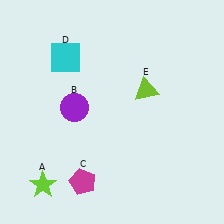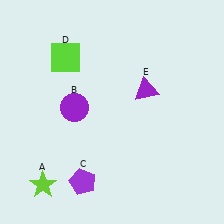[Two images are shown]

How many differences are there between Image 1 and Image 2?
There are 3 differences between the two images.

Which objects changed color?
C changed from magenta to purple. D changed from cyan to lime. E changed from lime to purple.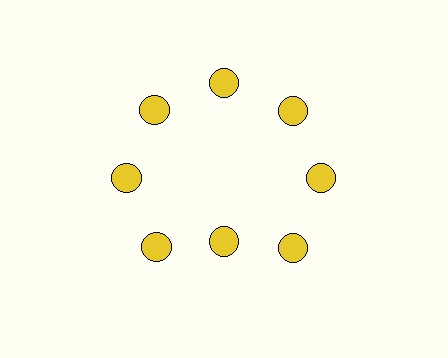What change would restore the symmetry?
The symmetry would be restored by moving it outward, back onto the ring so that all 8 circles sit at equal angles and equal distance from the center.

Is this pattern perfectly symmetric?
No. The 8 yellow circles are arranged in a ring, but one element near the 6 o'clock position is pulled inward toward the center, breaking the 8-fold rotational symmetry.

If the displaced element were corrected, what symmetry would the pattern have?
It would have 8-fold rotational symmetry — the pattern would map onto itself every 45 degrees.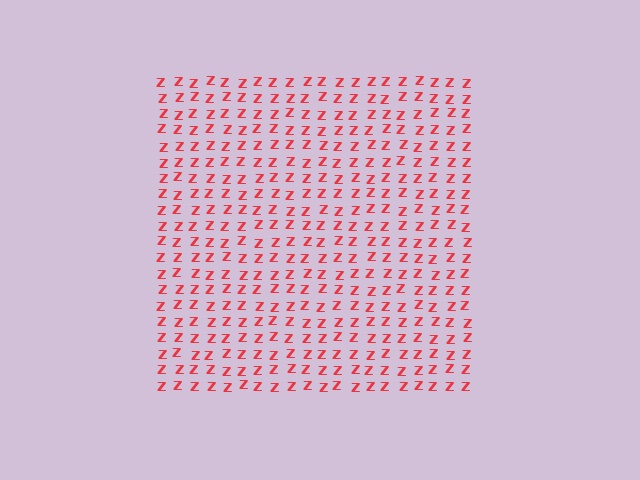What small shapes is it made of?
It is made of small letter Z's.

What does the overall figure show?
The overall figure shows a square.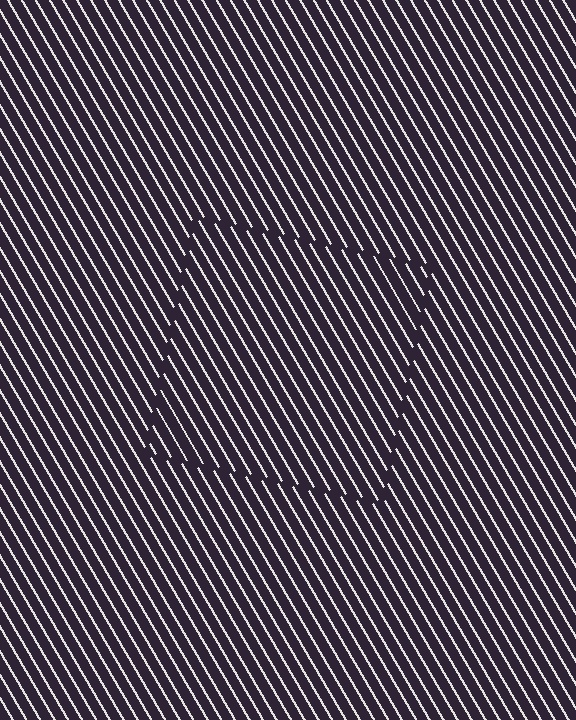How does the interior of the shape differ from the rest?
The interior of the shape contains the same grating, shifted by half a period — the contour is defined by the phase discontinuity where line-ends from the inner and outer gratings abut.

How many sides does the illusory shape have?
4 sides — the line-ends trace a square.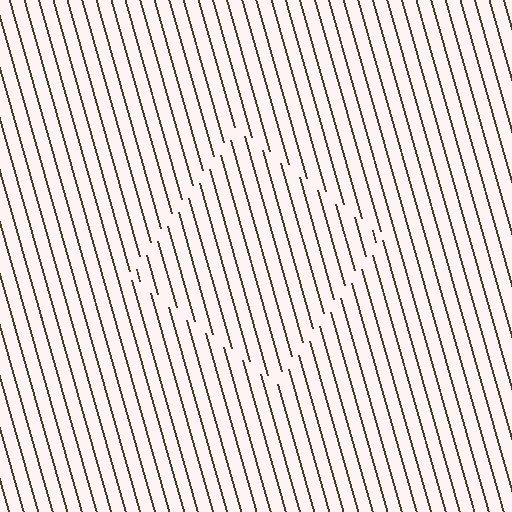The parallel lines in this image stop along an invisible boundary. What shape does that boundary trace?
An illusory square. The interior of the shape contains the same grating, shifted by half a period — the contour is defined by the phase discontinuity where line-ends from the inner and outer gratings abut.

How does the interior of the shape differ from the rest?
The interior of the shape contains the same grating, shifted by half a period — the contour is defined by the phase discontinuity where line-ends from the inner and outer gratings abut.